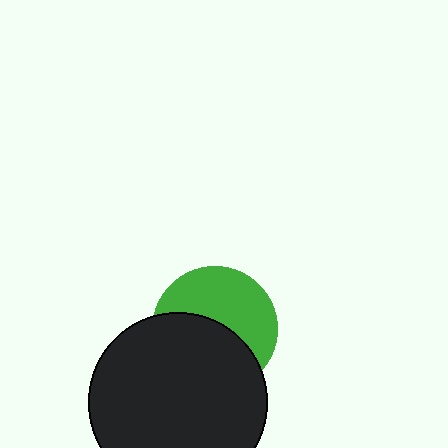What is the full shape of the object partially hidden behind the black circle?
The partially hidden object is a green circle.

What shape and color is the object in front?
The object in front is a black circle.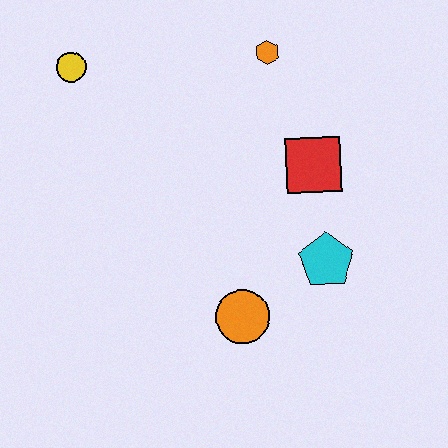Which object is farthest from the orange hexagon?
The orange circle is farthest from the orange hexagon.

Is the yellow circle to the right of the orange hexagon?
No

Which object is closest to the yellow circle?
The orange hexagon is closest to the yellow circle.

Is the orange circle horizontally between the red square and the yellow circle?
Yes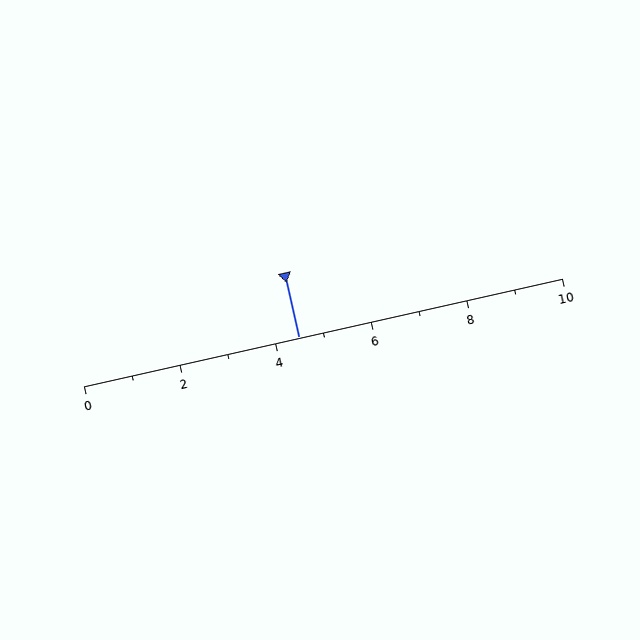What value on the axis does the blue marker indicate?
The marker indicates approximately 4.5.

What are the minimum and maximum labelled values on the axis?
The axis runs from 0 to 10.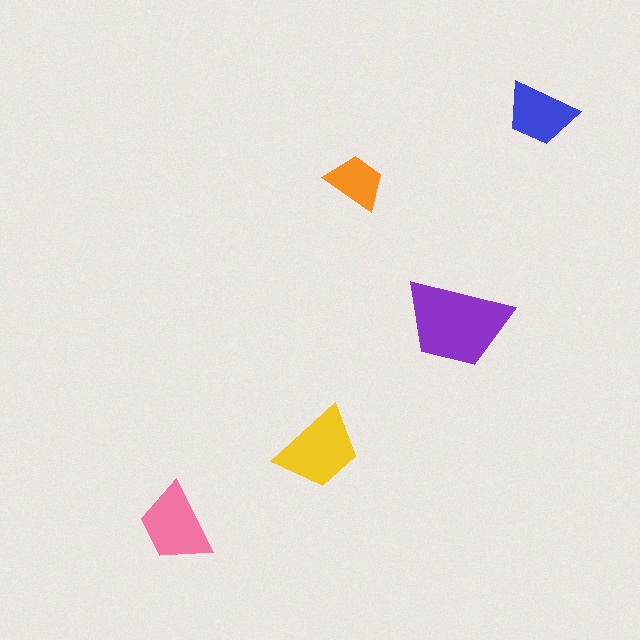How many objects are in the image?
There are 5 objects in the image.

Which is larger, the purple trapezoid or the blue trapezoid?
The purple one.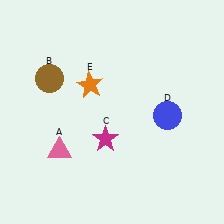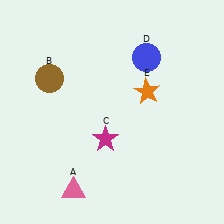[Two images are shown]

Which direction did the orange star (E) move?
The orange star (E) moved right.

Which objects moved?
The objects that moved are: the pink triangle (A), the blue circle (D), the orange star (E).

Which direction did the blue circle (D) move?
The blue circle (D) moved up.